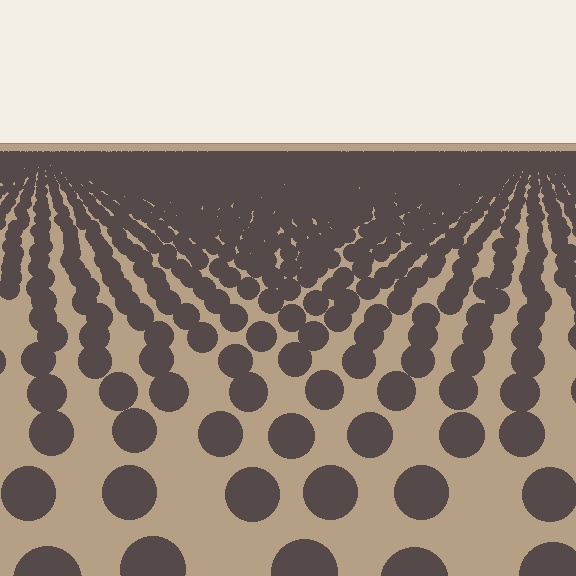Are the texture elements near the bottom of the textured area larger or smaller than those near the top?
Larger. Near the bottom, elements are closer to the viewer and appear at a bigger on-screen size.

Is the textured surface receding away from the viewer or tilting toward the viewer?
The surface is receding away from the viewer. Texture elements get smaller and denser toward the top.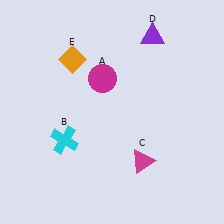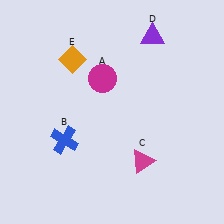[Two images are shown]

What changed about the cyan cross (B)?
In Image 1, B is cyan. In Image 2, it changed to blue.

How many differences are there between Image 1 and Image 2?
There is 1 difference between the two images.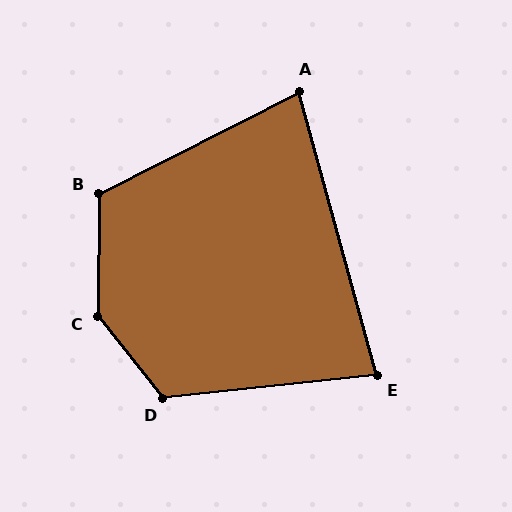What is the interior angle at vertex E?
Approximately 81 degrees (acute).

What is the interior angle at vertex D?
Approximately 123 degrees (obtuse).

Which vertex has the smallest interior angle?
A, at approximately 79 degrees.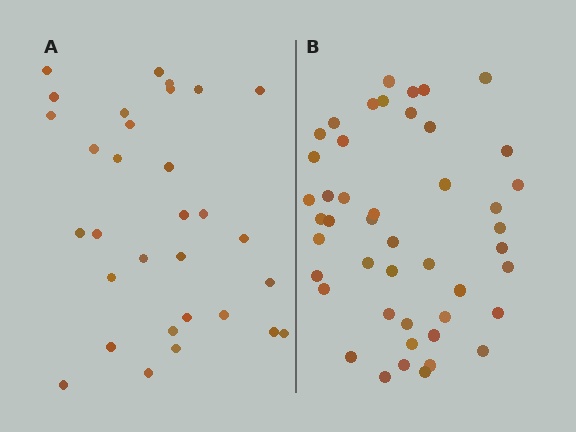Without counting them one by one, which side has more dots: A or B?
Region B (the right region) has more dots.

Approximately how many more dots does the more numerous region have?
Region B has approximately 15 more dots than region A.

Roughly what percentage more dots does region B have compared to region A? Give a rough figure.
About 50% more.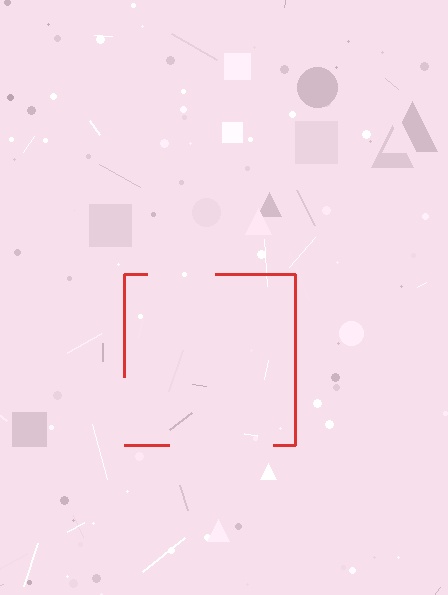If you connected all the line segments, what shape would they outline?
They would outline a square.